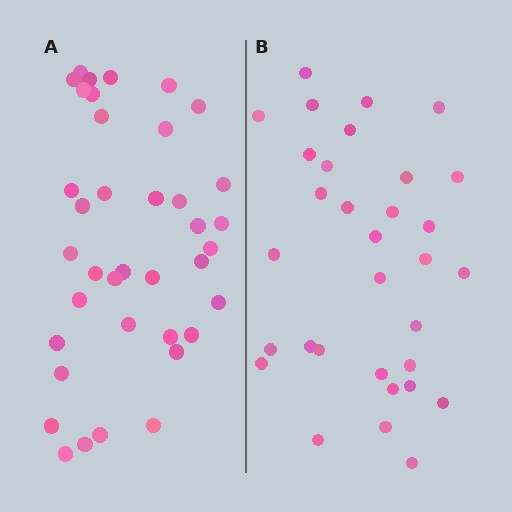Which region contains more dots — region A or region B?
Region A (the left region) has more dots.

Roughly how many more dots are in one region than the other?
Region A has about 6 more dots than region B.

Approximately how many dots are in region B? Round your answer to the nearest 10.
About 30 dots. (The exact count is 32, which rounds to 30.)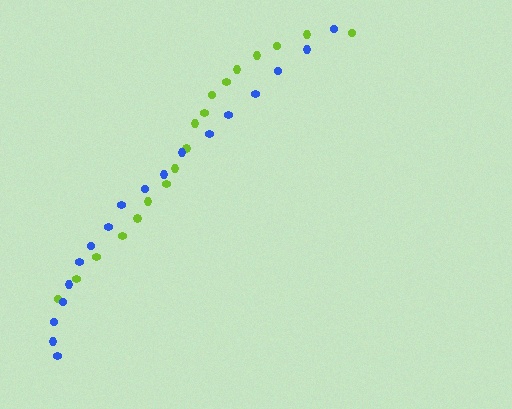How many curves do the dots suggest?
There are 2 distinct paths.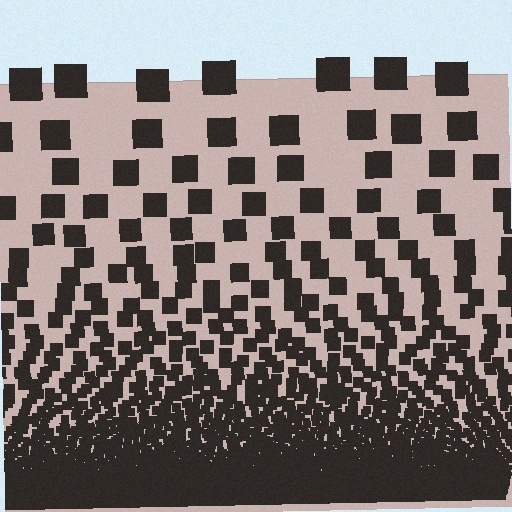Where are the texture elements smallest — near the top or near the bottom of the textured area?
Near the bottom.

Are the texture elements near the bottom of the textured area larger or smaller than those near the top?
Smaller. The gradient is inverted — elements near the bottom are smaller and denser.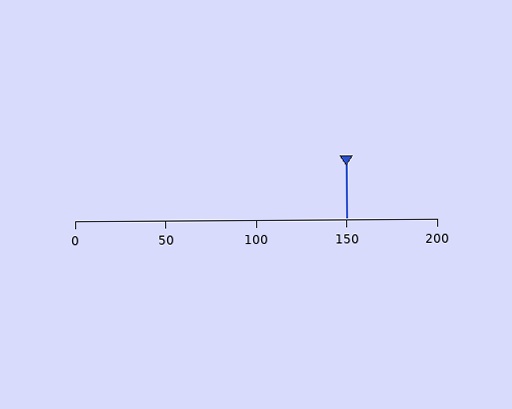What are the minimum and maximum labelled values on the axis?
The axis runs from 0 to 200.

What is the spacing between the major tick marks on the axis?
The major ticks are spaced 50 apart.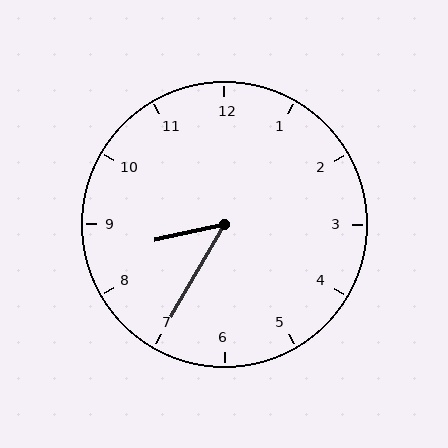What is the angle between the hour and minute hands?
Approximately 48 degrees.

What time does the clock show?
8:35.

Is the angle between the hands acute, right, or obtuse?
It is acute.